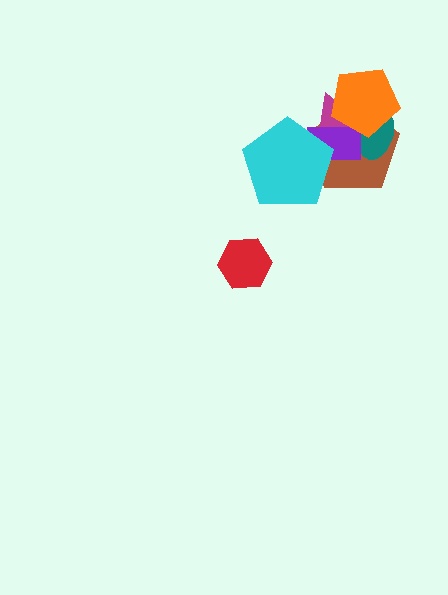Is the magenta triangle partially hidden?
Yes, it is partially covered by another shape.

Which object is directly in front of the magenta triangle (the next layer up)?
The purple rectangle is directly in front of the magenta triangle.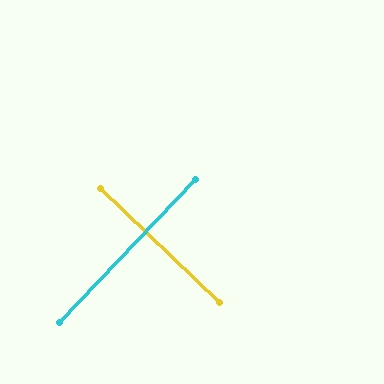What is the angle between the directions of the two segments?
Approximately 90 degrees.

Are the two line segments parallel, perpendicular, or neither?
Perpendicular — they meet at approximately 90°.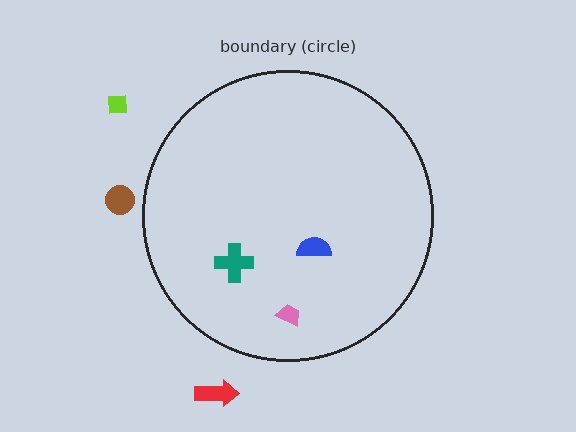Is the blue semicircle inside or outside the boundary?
Inside.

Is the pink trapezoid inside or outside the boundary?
Inside.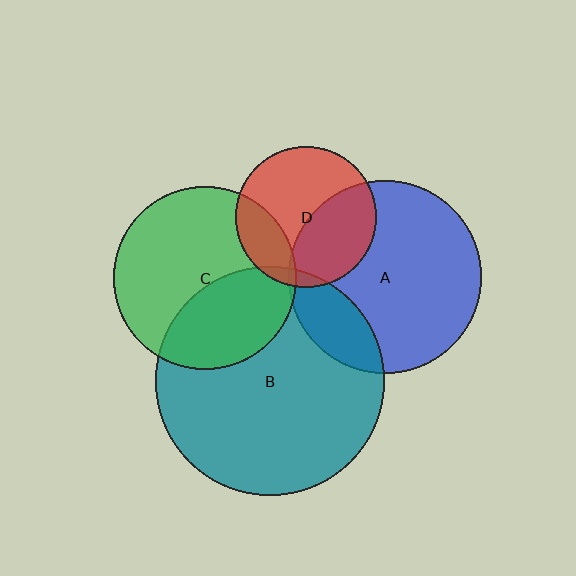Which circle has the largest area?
Circle B (teal).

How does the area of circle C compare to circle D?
Approximately 1.7 times.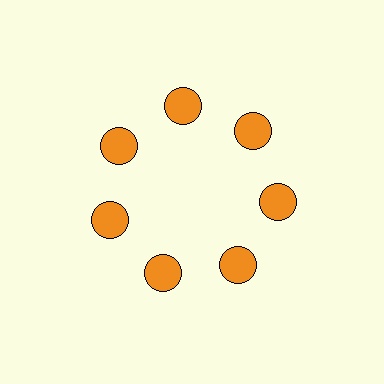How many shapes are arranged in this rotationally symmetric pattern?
There are 7 shapes, arranged in 7 groups of 1.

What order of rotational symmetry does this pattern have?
This pattern has 7-fold rotational symmetry.